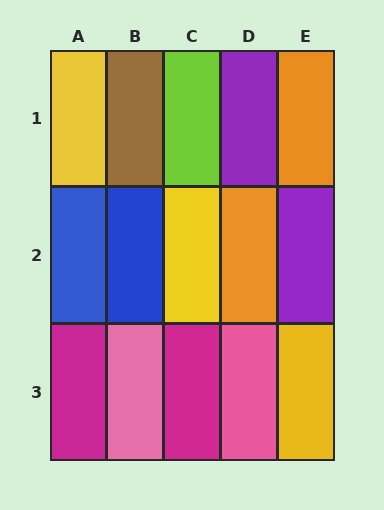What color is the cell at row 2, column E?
Purple.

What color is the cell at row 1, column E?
Orange.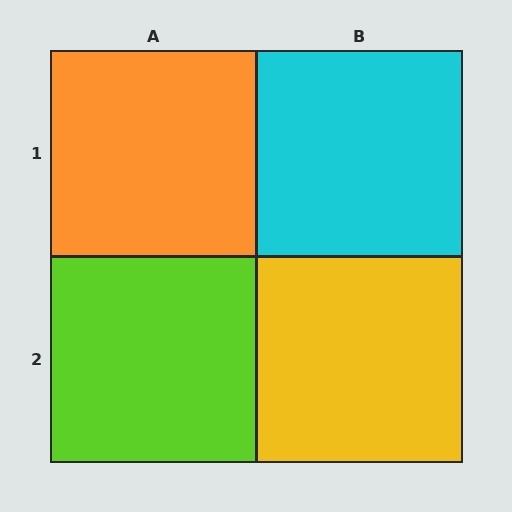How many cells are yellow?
1 cell is yellow.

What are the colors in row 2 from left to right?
Lime, yellow.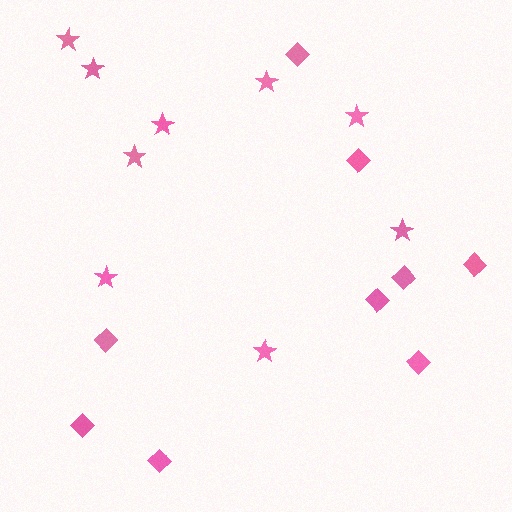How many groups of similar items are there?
There are 2 groups: one group of stars (9) and one group of diamonds (9).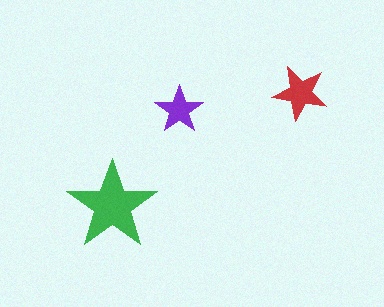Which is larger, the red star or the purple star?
The red one.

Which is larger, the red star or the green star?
The green one.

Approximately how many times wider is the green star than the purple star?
About 2 times wider.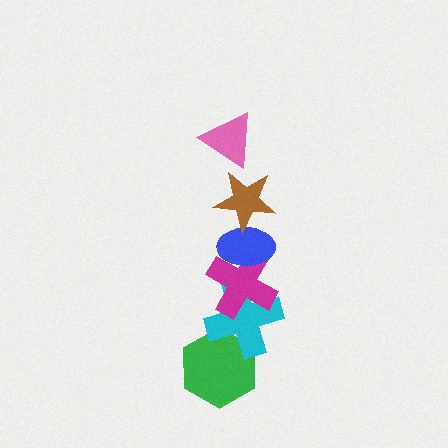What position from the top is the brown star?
The brown star is 2nd from the top.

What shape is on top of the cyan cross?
The magenta cross is on top of the cyan cross.